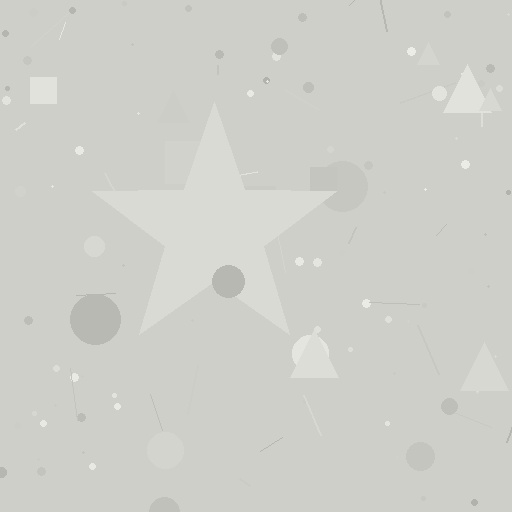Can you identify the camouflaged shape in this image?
The camouflaged shape is a star.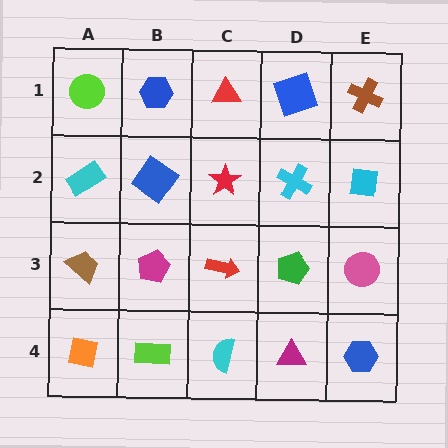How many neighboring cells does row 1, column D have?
3.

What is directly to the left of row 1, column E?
A blue square.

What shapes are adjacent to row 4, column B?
A magenta pentagon (row 3, column B), an orange square (row 4, column A), a cyan semicircle (row 4, column C).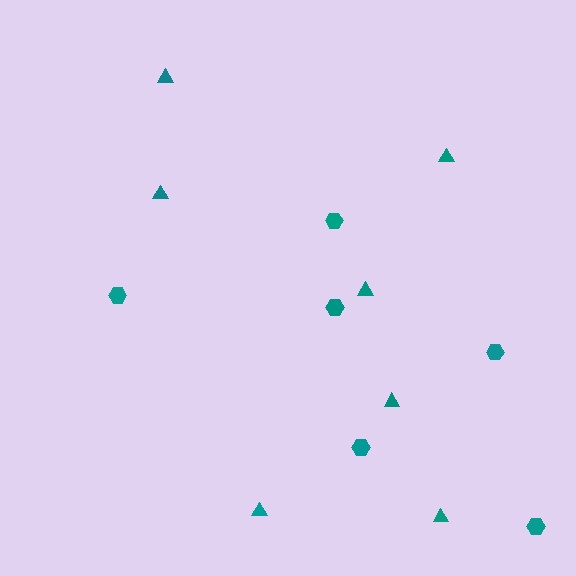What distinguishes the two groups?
There are 2 groups: one group of triangles (7) and one group of hexagons (6).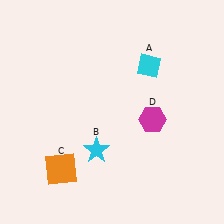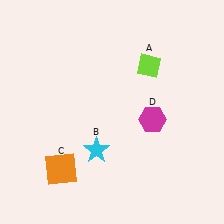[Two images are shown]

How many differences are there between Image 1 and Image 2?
There is 1 difference between the two images.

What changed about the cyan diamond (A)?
In Image 1, A is cyan. In Image 2, it changed to lime.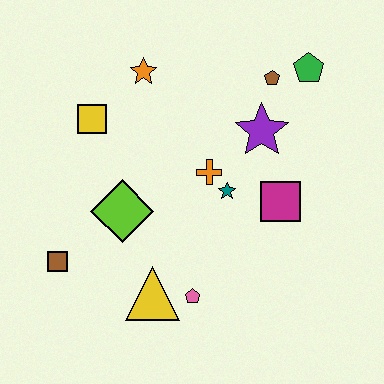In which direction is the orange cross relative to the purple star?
The orange cross is to the left of the purple star.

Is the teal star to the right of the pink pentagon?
Yes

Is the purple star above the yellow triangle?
Yes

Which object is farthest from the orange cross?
The brown square is farthest from the orange cross.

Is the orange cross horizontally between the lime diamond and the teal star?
Yes